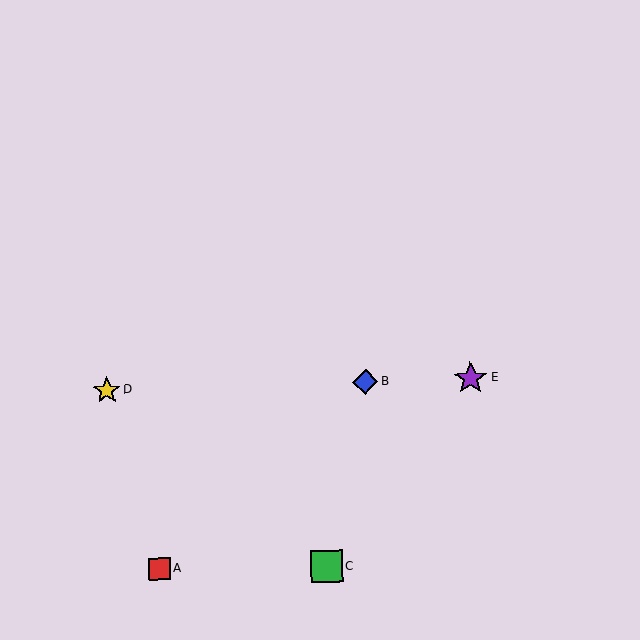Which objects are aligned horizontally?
Objects B, D, E are aligned horizontally.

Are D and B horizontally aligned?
Yes, both are at y≈390.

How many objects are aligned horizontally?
3 objects (B, D, E) are aligned horizontally.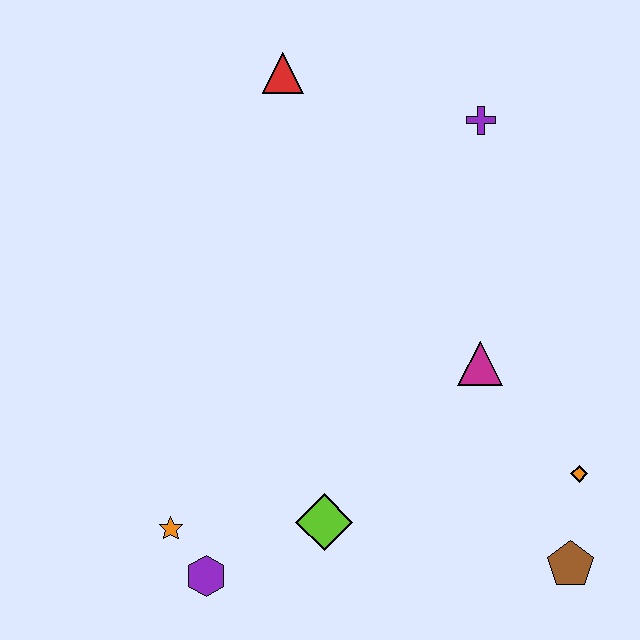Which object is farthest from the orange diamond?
The red triangle is farthest from the orange diamond.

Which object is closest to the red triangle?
The purple cross is closest to the red triangle.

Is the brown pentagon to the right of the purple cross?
Yes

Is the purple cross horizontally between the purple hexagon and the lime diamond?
No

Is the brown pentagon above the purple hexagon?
Yes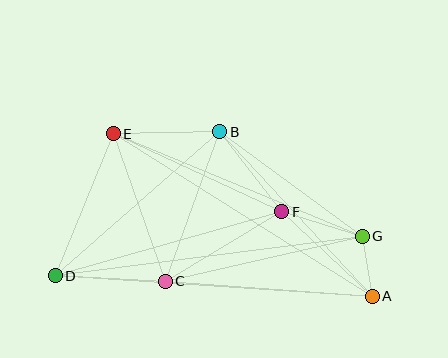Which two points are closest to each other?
Points A and G are closest to each other.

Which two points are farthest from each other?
Points A and D are farthest from each other.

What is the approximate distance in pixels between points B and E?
The distance between B and E is approximately 107 pixels.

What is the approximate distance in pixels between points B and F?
The distance between B and F is approximately 101 pixels.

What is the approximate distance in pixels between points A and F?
The distance between A and F is approximately 124 pixels.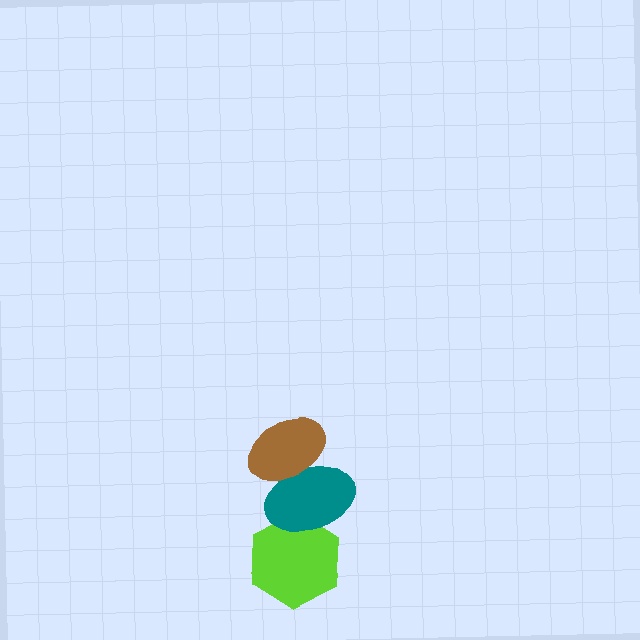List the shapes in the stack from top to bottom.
From top to bottom: the brown ellipse, the teal ellipse, the lime hexagon.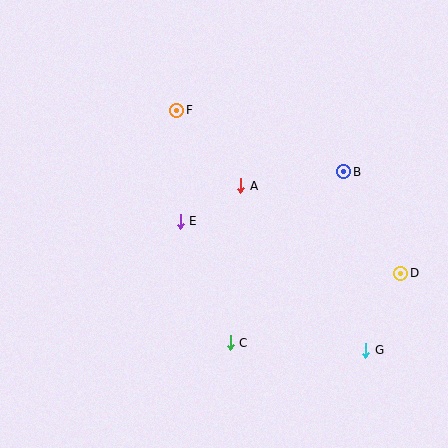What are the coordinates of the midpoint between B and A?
The midpoint between B and A is at (293, 179).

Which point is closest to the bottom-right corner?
Point G is closest to the bottom-right corner.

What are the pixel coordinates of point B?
Point B is at (344, 171).